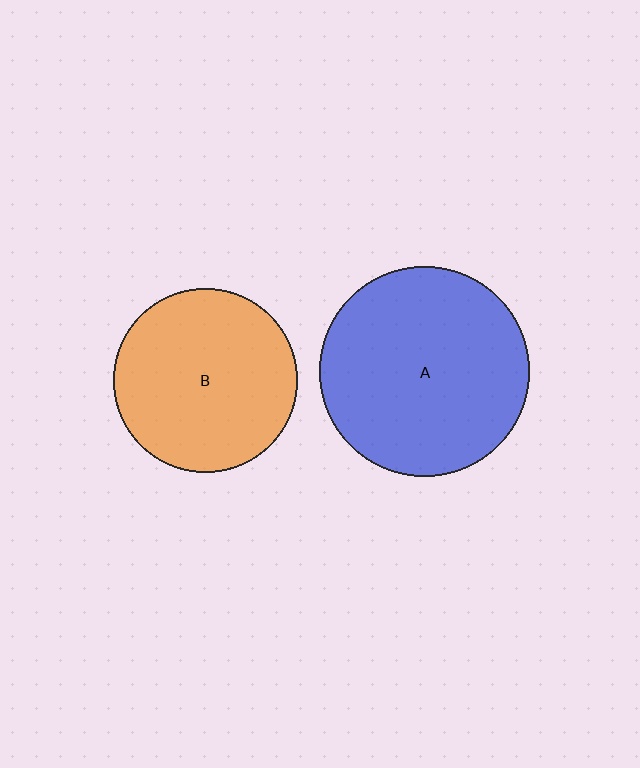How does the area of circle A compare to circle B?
Approximately 1.3 times.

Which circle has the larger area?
Circle A (blue).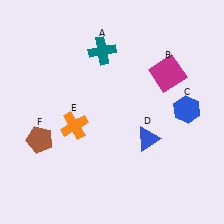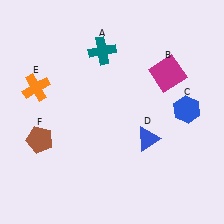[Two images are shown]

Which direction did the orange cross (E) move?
The orange cross (E) moved left.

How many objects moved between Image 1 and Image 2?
1 object moved between the two images.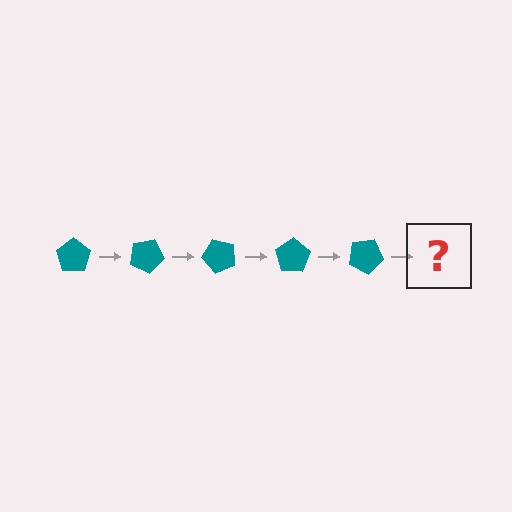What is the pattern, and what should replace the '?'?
The pattern is that the pentagon rotates 25 degrees each step. The '?' should be a teal pentagon rotated 125 degrees.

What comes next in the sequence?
The next element should be a teal pentagon rotated 125 degrees.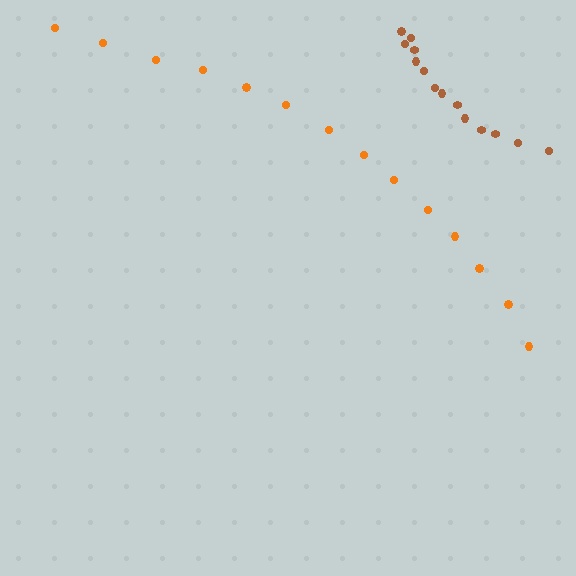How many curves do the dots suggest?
There are 2 distinct paths.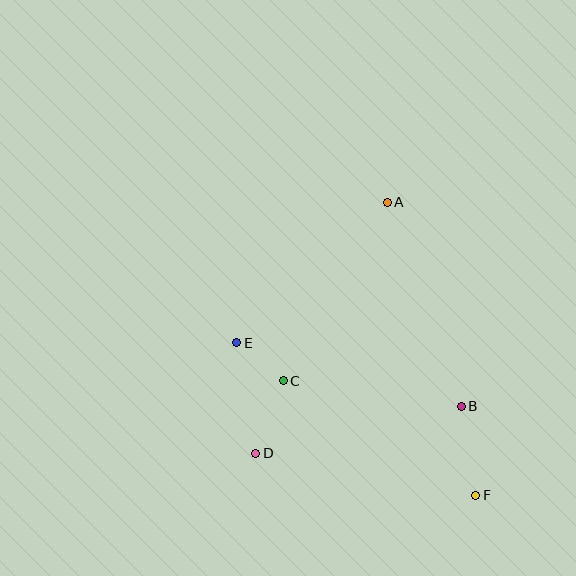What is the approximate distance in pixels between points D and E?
The distance between D and E is approximately 112 pixels.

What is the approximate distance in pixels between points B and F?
The distance between B and F is approximately 90 pixels.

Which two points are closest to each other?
Points C and E are closest to each other.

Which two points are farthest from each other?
Points A and F are farthest from each other.